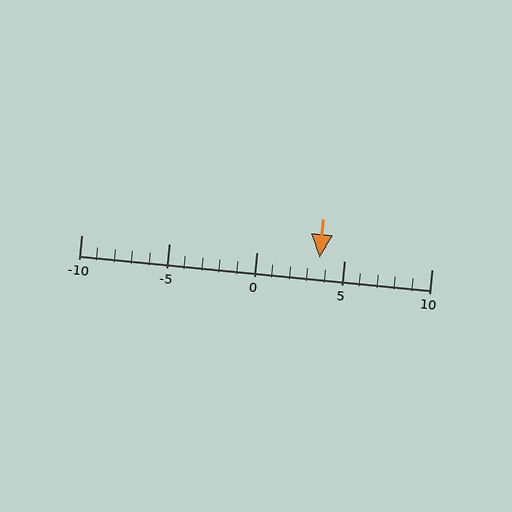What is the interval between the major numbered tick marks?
The major tick marks are spaced 5 units apart.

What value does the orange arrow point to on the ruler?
The orange arrow points to approximately 4.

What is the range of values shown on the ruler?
The ruler shows values from -10 to 10.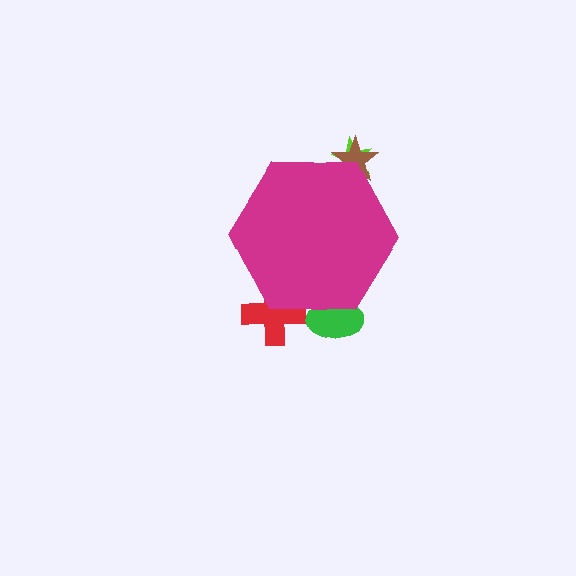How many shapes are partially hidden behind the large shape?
4 shapes are partially hidden.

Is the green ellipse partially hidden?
Yes, the green ellipse is partially hidden behind the magenta hexagon.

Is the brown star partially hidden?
Yes, the brown star is partially hidden behind the magenta hexagon.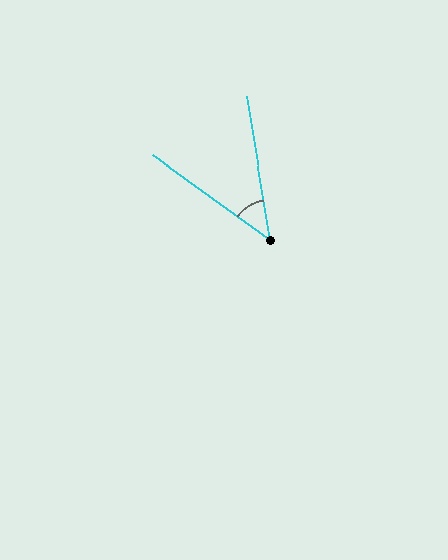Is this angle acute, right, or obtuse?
It is acute.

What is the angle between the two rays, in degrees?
Approximately 45 degrees.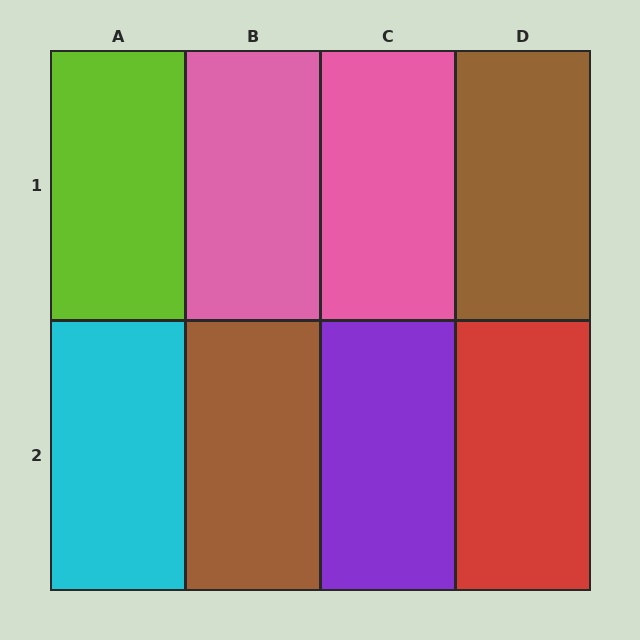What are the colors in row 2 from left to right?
Cyan, brown, purple, red.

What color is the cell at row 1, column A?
Lime.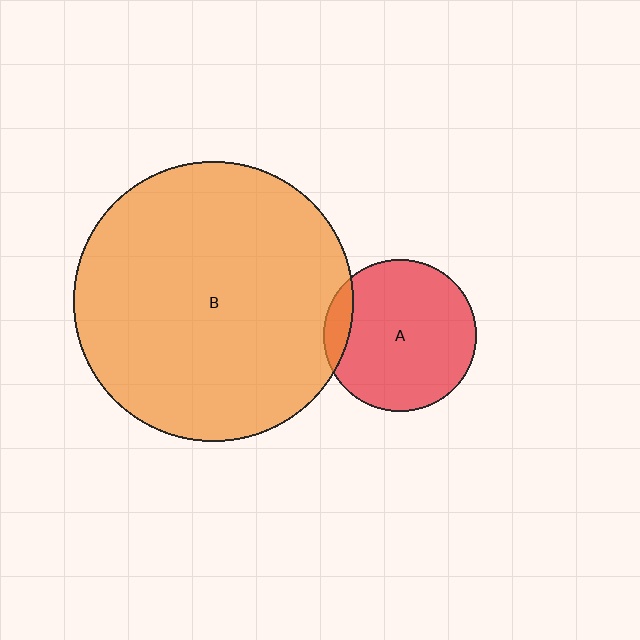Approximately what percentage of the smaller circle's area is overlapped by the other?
Approximately 10%.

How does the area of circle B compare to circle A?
Approximately 3.4 times.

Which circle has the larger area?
Circle B (orange).